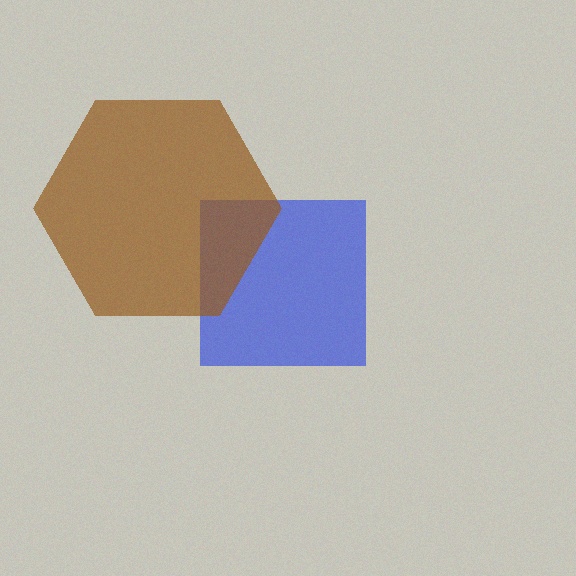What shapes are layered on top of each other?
The layered shapes are: a blue square, a brown hexagon.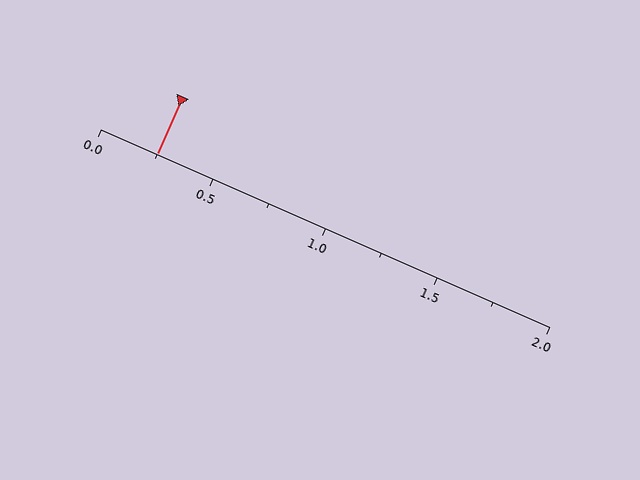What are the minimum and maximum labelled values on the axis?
The axis runs from 0.0 to 2.0.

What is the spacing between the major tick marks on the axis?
The major ticks are spaced 0.5 apart.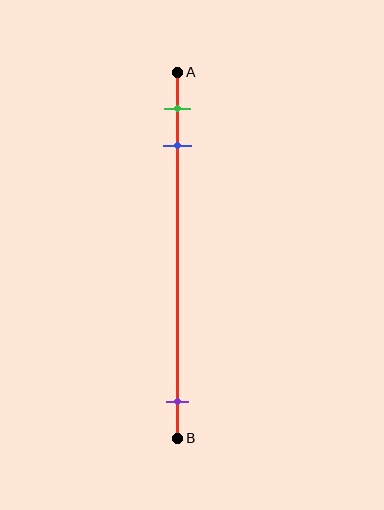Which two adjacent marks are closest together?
The green and blue marks are the closest adjacent pair.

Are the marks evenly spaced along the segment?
No, the marks are not evenly spaced.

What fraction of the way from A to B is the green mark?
The green mark is approximately 10% (0.1) of the way from A to B.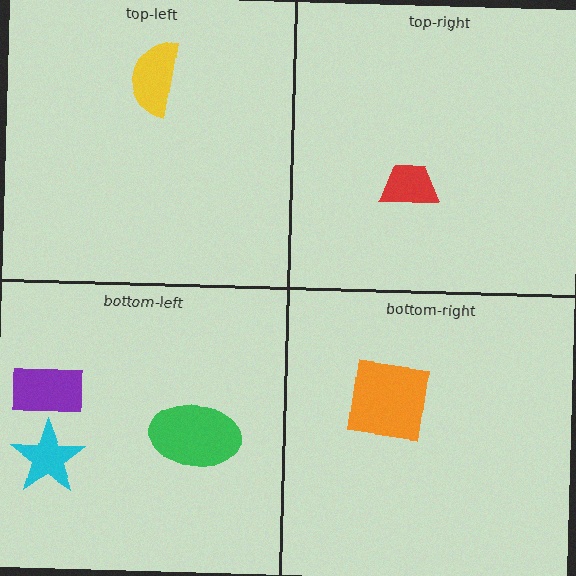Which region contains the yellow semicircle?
The top-left region.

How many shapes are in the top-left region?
1.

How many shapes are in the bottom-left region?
3.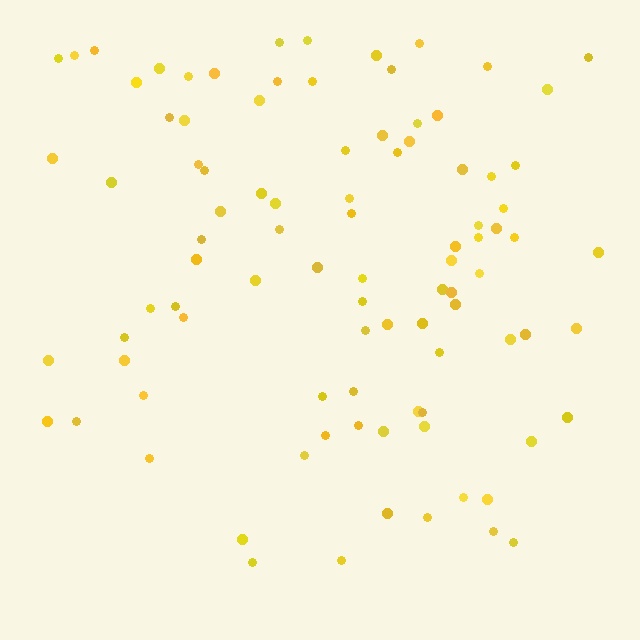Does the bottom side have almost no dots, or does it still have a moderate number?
Still a moderate number, just noticeably fewer than the top.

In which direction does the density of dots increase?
From bottom to top, with the top side densest.